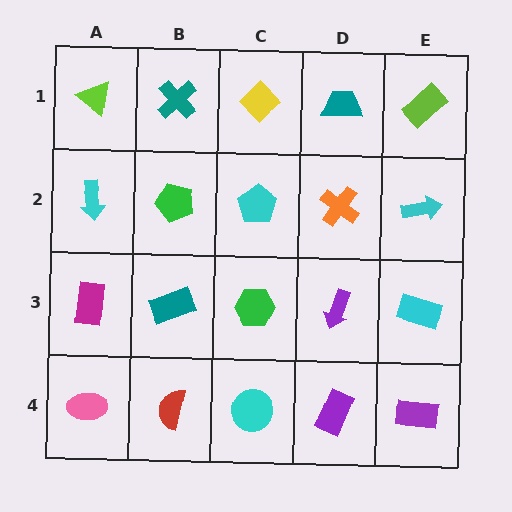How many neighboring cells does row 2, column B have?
4.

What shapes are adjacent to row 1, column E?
A cyan arrow (row 2, column E), a teal trapezoid (row 1, column D).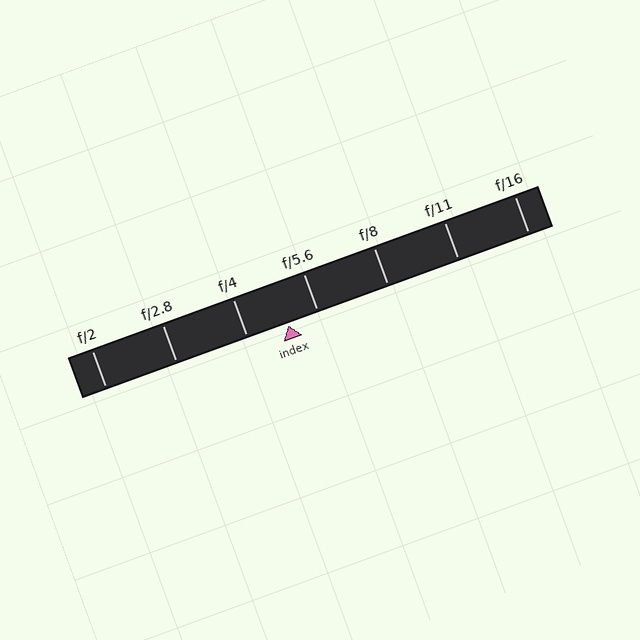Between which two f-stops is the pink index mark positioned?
The index mark is between f/4 and f/5.6.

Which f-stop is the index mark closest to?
The index mark is closest to f/5.6.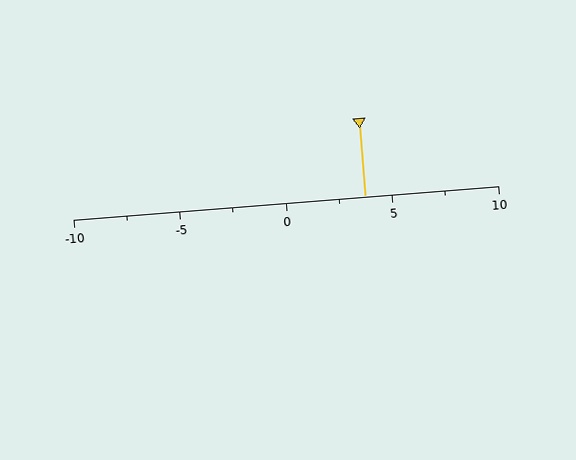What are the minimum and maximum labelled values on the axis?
The axis runs from -10 to 10.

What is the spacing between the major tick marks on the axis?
The major ticks are spaced 5 apart.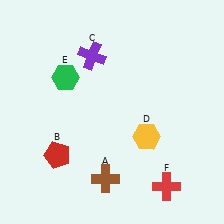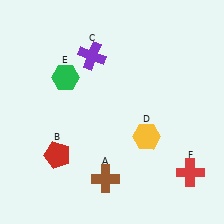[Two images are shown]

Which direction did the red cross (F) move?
The red cross (F) moved right.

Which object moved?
The red cross (F) moved right.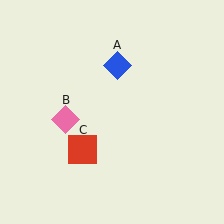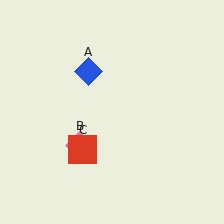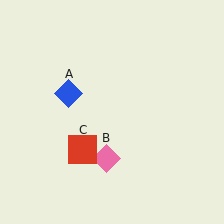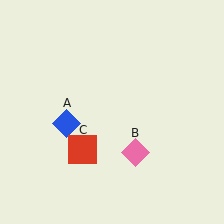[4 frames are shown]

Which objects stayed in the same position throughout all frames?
Red square (object C) remained stationary.